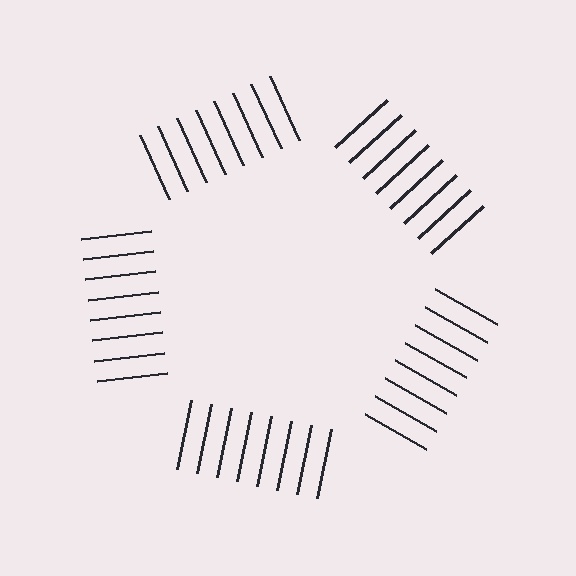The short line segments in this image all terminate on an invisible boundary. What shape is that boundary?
An illusory pentagon — the line segments terminate on its edges but no continuous stroke is drawn.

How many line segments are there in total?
40 — 8 along each of the 5 edges.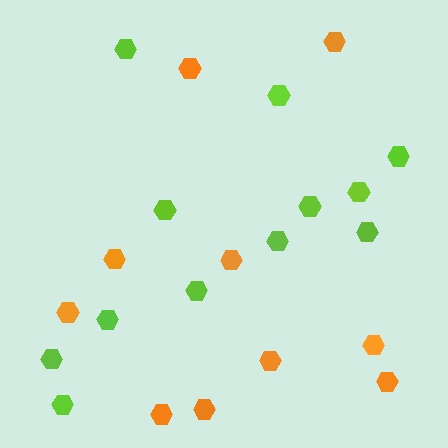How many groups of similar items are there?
There are 2 groups: one group of lime hexagons (12) and one group of orange hexagons (10).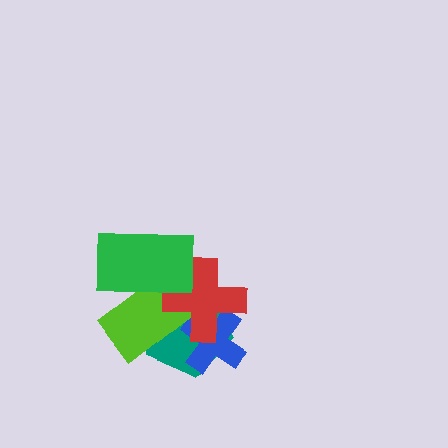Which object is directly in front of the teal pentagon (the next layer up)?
The blue cross is directly in front of the teal pentagon.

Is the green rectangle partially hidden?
No, no other shape covers it.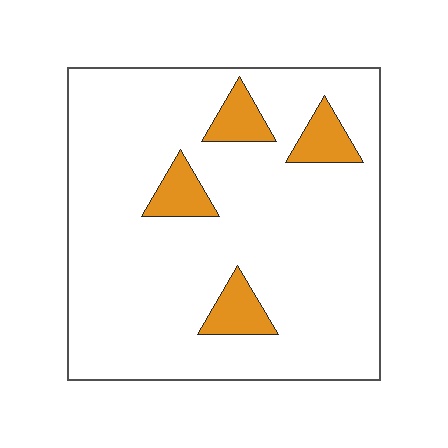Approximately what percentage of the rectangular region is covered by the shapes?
Approximately 10%.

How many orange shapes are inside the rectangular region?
4.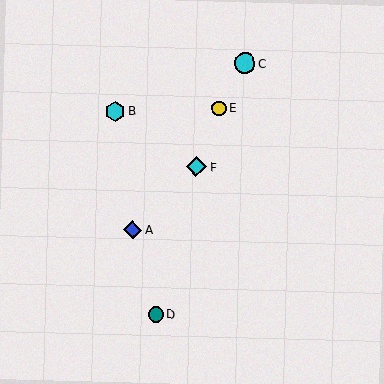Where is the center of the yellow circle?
The center of the yellow circle is at (219, 108).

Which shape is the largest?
The cyan circle (labeled C) is the largest.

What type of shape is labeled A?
Shape A is a blue diamond.